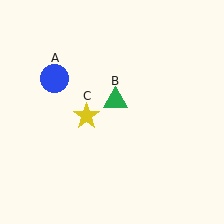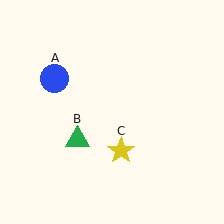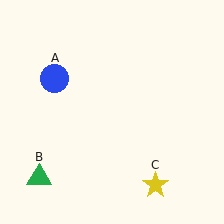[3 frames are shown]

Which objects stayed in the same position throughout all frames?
Blue circle (object A) remained stationary.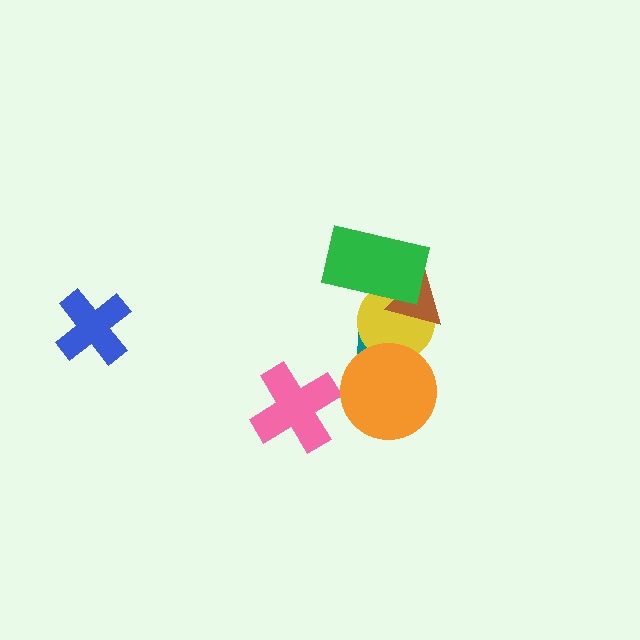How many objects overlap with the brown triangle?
3 objects overlap with the brown triangle.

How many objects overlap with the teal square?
3 objects overlap with the teal square.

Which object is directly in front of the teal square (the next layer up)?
The yellow circle is directly in front of the teal square.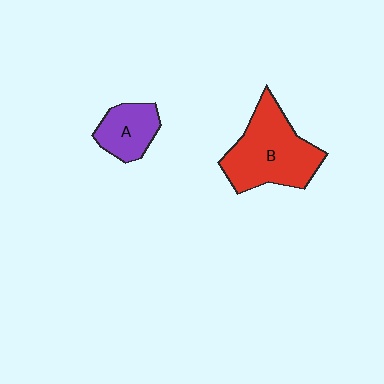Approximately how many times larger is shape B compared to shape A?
Approximately 2.0 times.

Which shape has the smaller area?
Shape A (purple).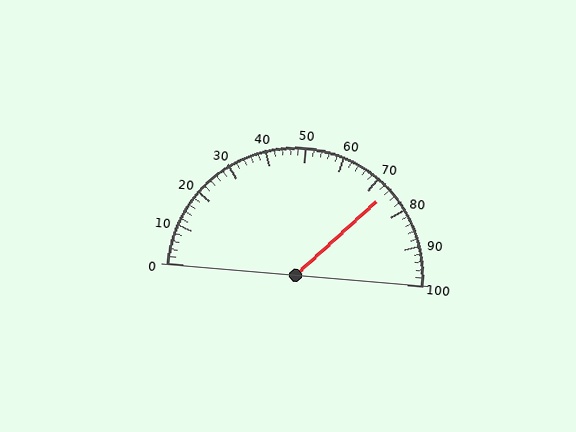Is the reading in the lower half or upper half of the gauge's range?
The reading is in the upper half of the range (0 to 100).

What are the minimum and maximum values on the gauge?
The gauge ranges from 0 to 100.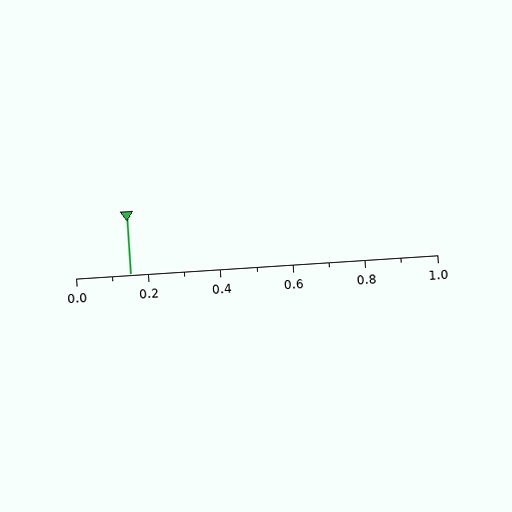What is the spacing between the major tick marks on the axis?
The major ticks are spaced 0.2 apart.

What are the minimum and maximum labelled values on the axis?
The axis runs from 0.0 to 1.0.